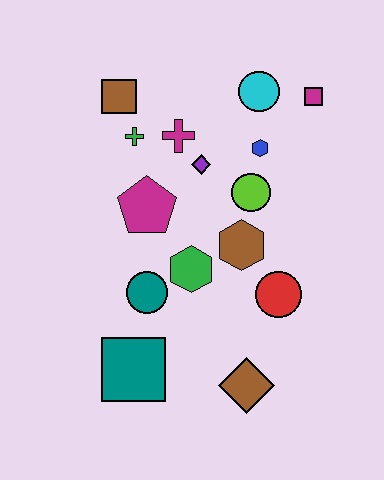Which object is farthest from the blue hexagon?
The teal square is farthest from the blue hexagon.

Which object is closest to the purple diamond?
The magenta cross is closest to the purple diamond.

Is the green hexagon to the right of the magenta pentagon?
Yes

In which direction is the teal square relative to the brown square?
The teal square is below the brown square.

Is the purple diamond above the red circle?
Yes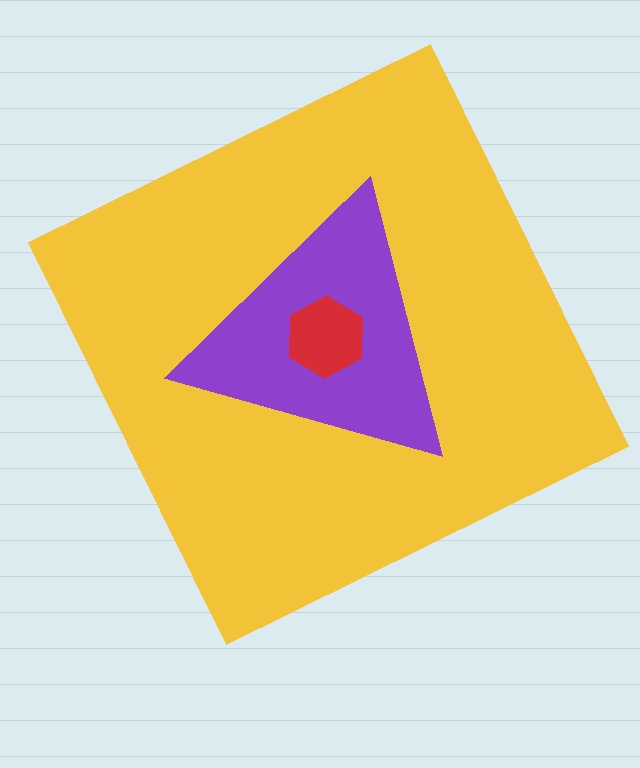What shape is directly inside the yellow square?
The purple triangle.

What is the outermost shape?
The yellow square.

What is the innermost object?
The red hexagon.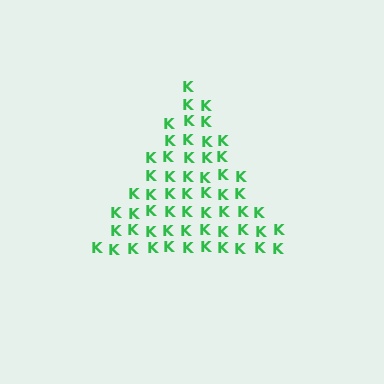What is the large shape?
The large shape is a triangle.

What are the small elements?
The small elements are letter K's.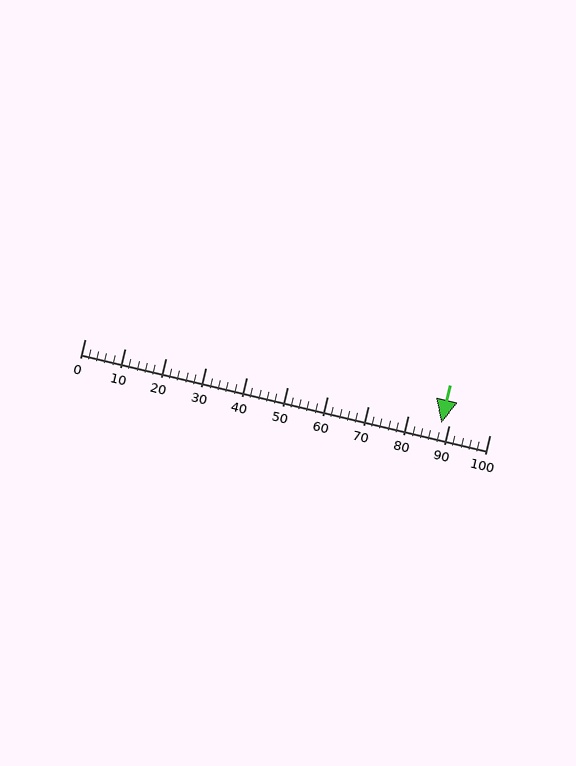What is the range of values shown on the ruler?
The ruler shows values from 0 to 100.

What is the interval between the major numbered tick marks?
The major tick marks are spaced 10 units apart.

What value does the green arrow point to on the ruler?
The green arrow points to approximately 88.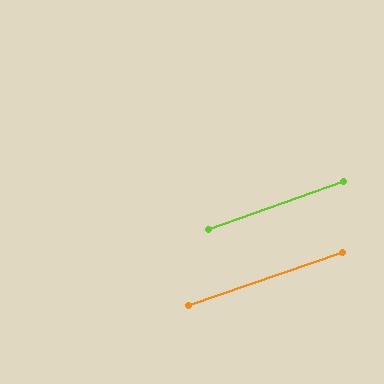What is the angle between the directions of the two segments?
Approximately 0 degrees.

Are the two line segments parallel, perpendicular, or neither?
Parallel — their directions differ by only 0.0°.